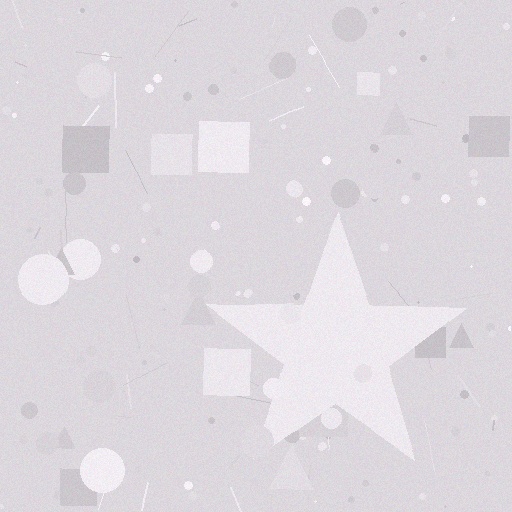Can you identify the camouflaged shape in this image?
The camouflaged shape is a star.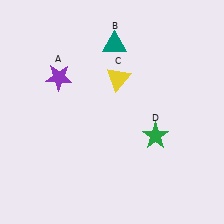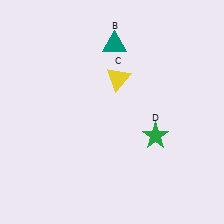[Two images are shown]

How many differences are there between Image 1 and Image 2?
There is 1 difference between the two images.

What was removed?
The purple star (A) was removed in Image 2.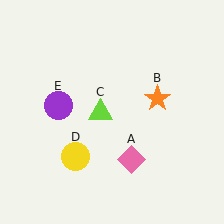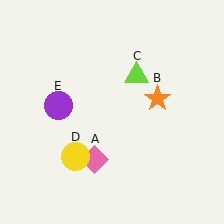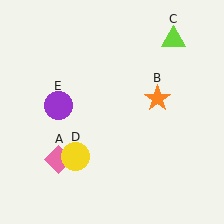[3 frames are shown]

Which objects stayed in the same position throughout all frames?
Orange star (object B) and yellow circle (object D) and purple circle (object E) remained stationary.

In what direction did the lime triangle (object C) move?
The lime triangle (object C) moved up and to the right.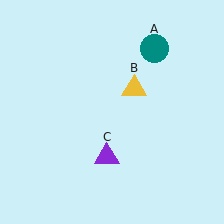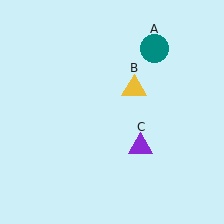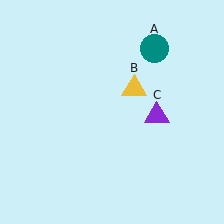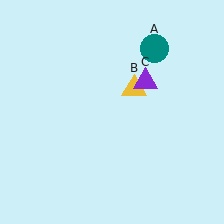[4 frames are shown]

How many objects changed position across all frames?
1 object changed position: purple triangle (object C).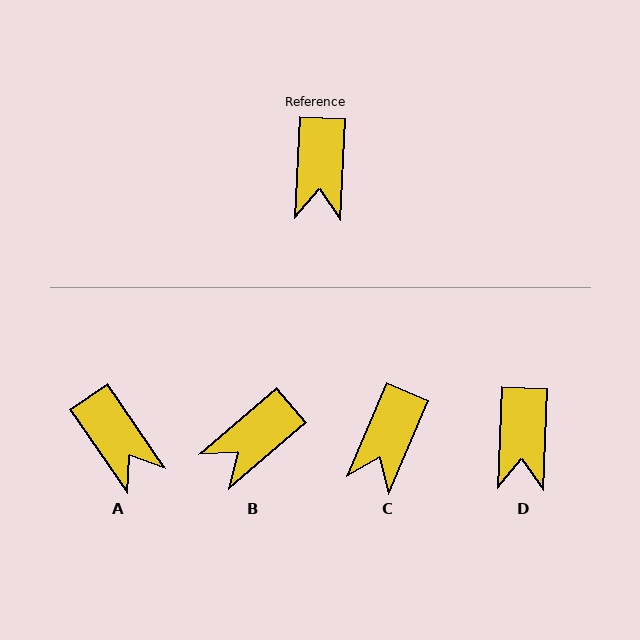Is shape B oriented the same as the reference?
No, it is off by about 47 degrees.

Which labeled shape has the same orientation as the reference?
D.